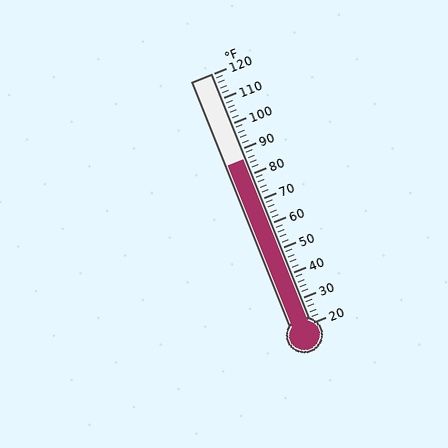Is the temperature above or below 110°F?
The temperature is below 110°F.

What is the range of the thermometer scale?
The thermometer scale ranges from 20°F to 120°F.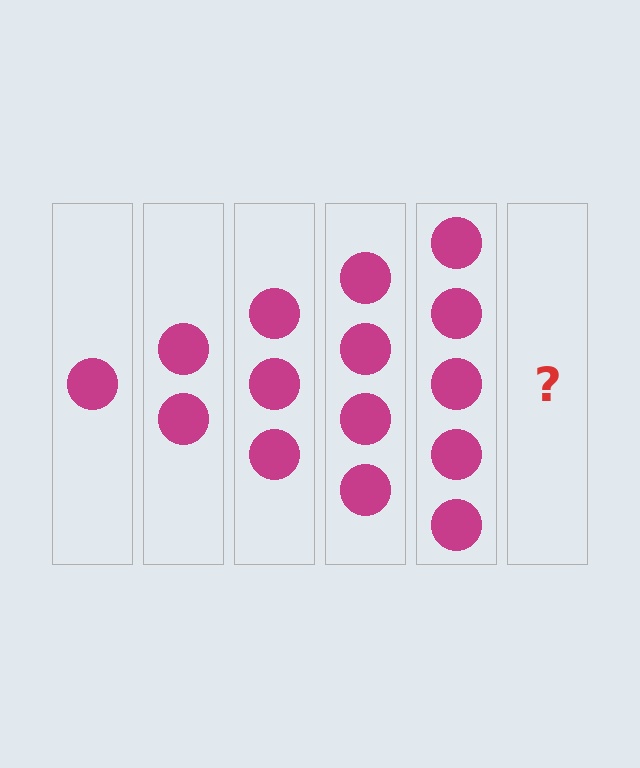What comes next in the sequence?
The next element should be 6 circles.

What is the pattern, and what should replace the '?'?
The pattern is that each step adds one more circle. The '?' should be 6 circles.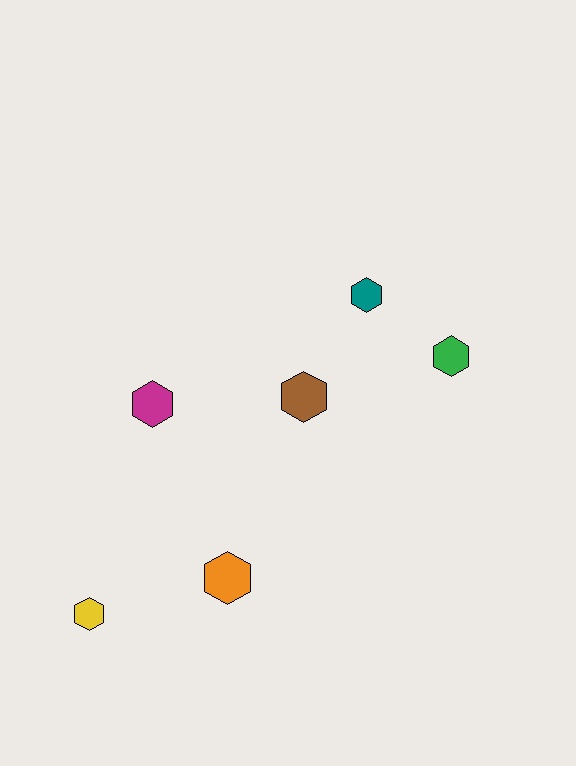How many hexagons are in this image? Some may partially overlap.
There are 6 hexagons.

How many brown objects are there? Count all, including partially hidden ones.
There is 1 brown object.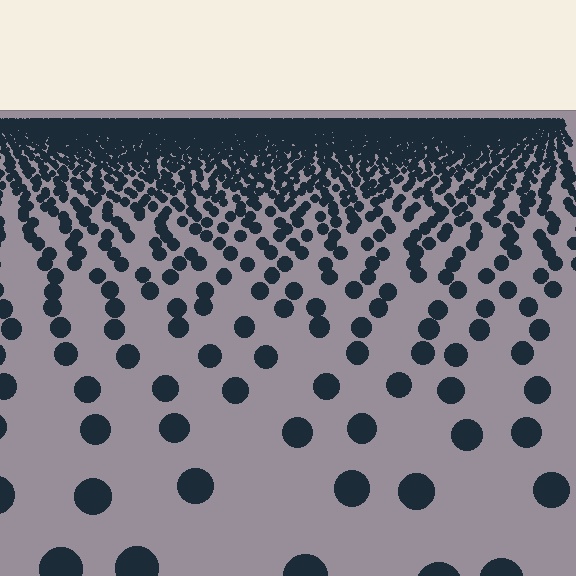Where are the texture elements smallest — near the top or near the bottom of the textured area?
Near the top.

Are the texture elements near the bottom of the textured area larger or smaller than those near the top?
Larger. Near the bottom, elements are closer to the viewer and appear at a bigger on-screen size.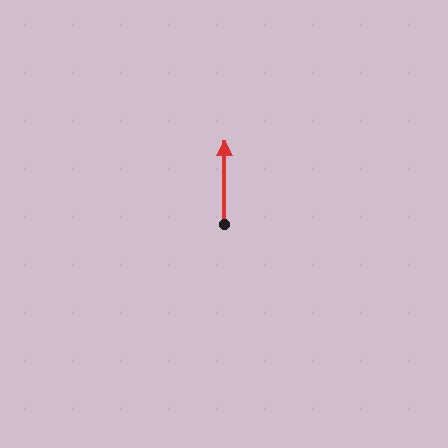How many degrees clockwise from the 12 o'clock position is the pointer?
Approximately 0 degrees.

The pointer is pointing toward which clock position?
Roughly 12 o'clock.